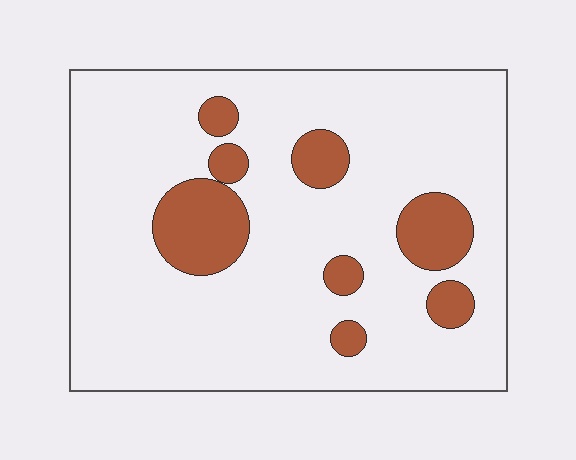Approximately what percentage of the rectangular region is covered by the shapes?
Approximately 15%.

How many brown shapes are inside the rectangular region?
8.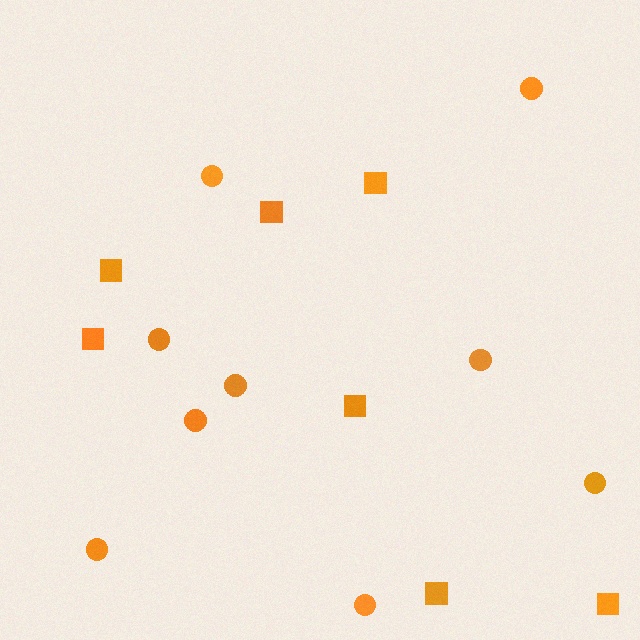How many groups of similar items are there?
There are 2 groups: one group of circles (9) and one group of squares (7).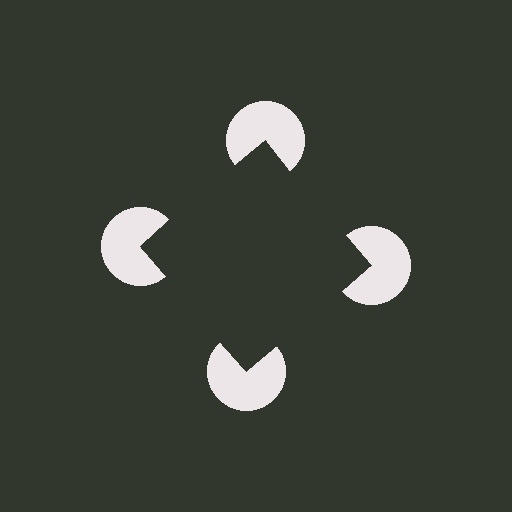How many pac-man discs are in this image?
There are 4 — one at each vertex of the illusory square.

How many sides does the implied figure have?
4 sides.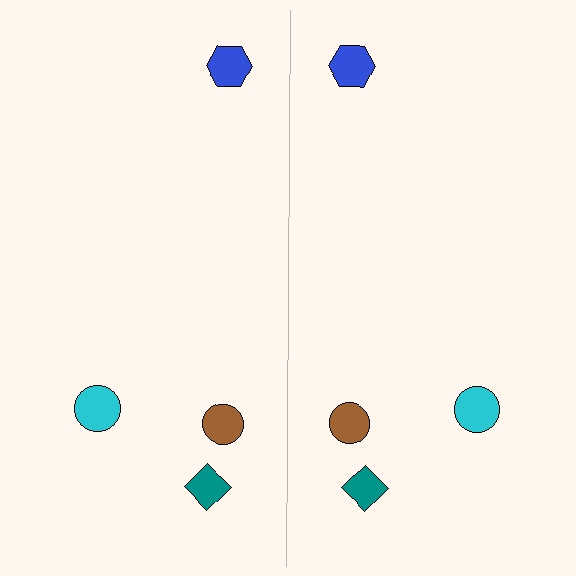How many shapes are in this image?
There are 8 shapes in this image.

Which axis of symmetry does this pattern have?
The pattern has a vertical axis of symmetry running through the center of the image.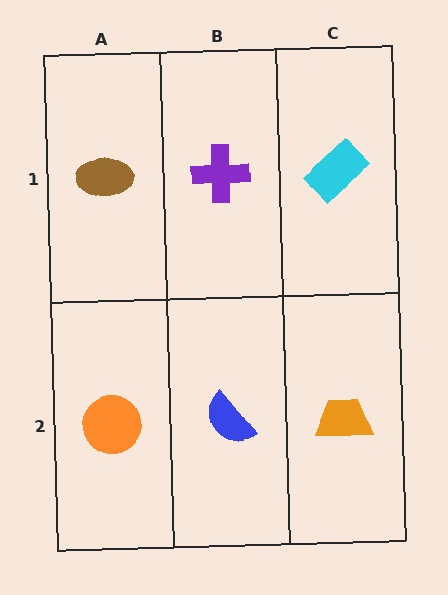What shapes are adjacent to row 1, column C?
An orange trapezoid (row 2, column C), a purple cross (row 1, column B).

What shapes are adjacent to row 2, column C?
A cyan rectangle (row 1, column C), a blue semicircle (row 2, column B).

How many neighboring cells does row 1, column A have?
2.